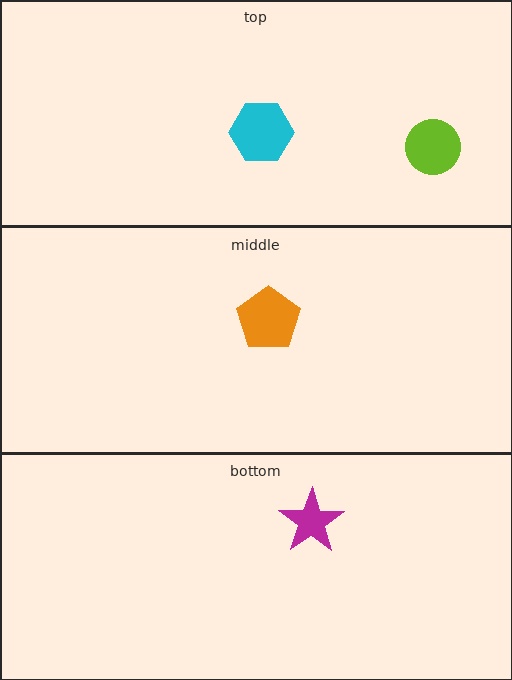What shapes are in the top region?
The lime circle, the cyan hexagon.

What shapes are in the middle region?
The orange pentagon.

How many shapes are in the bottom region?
1.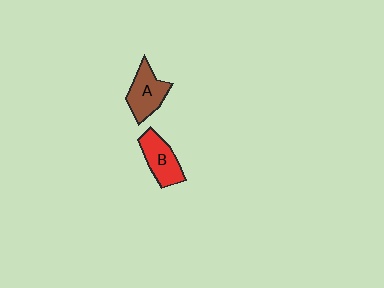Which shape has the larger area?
Shape A (brown).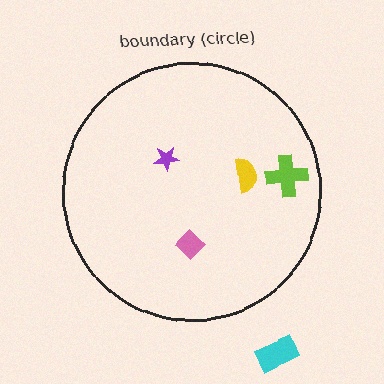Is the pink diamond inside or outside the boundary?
Inside.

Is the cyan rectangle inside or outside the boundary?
Outside.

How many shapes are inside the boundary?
4 inside, 1 outside.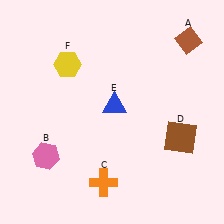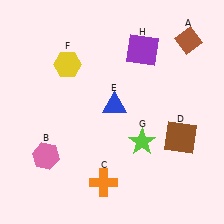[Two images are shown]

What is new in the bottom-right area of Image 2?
A lime star (G) was added in the bottom-right area of Image 2.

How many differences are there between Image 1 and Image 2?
There are 2 differences between the two images.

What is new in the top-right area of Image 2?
A purple square (H) was added in the top-right area of Image 2.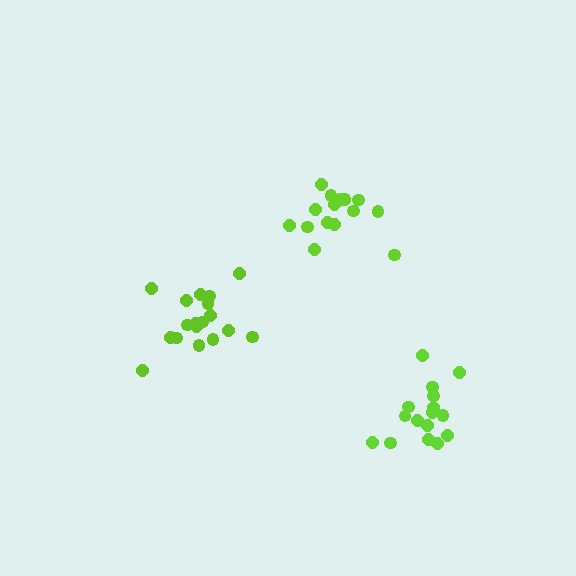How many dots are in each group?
Group 1: 18 dots, Group 2: 15 dots, Group 3: 16 dots (49 total).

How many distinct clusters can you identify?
There are 3 distinct clusters.